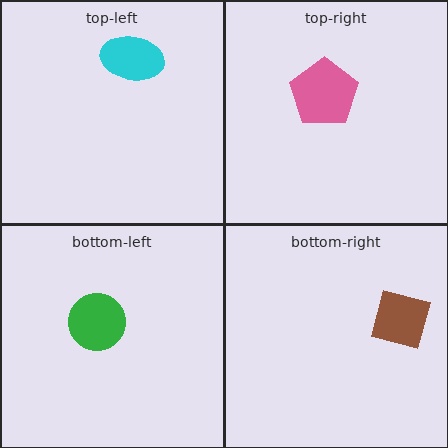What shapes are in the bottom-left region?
The green circle.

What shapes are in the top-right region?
The pink pentagon.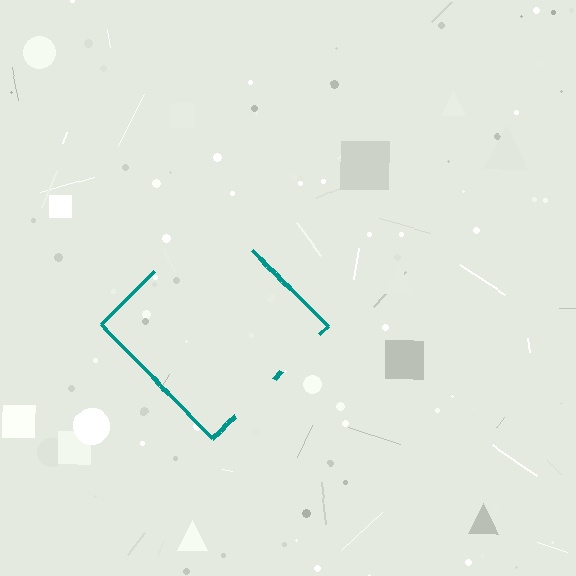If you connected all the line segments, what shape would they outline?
They would outline a diamond.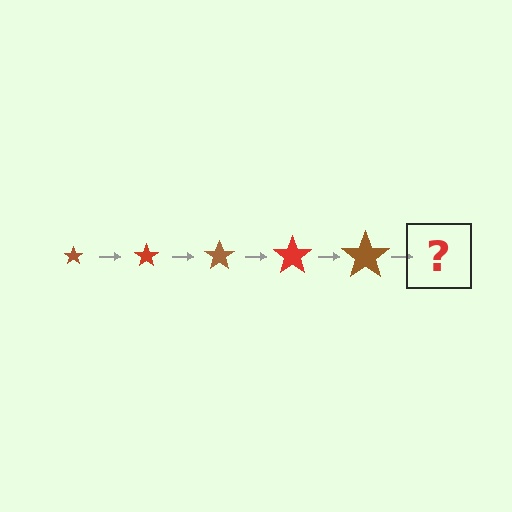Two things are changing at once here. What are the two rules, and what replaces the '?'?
The two rules are that the star grows larger each step and the color cycles through brown and red. The '?' should be a red star, larger than the previous one.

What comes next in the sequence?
The next element should be a red star, larger than the previous one.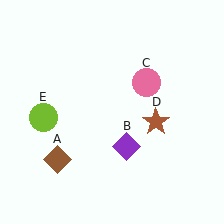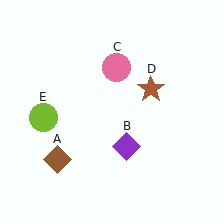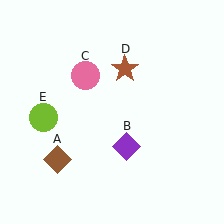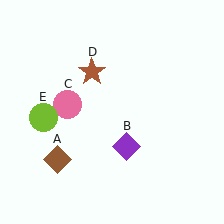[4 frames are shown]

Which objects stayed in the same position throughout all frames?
Brown diamond (object A) and purple diamond (object B) and lime circle (object E) remained stationary.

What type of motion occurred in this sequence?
The pink circle (object C), brown star (object D) rotated counterclockwise around the center of the scene.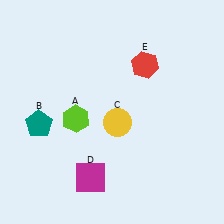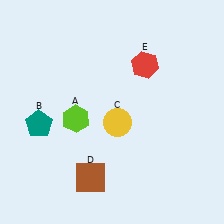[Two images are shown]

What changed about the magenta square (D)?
In Image 1, D is magenta. In Image 2, it changed to brown.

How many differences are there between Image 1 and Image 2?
There is 1 difference between the two images.